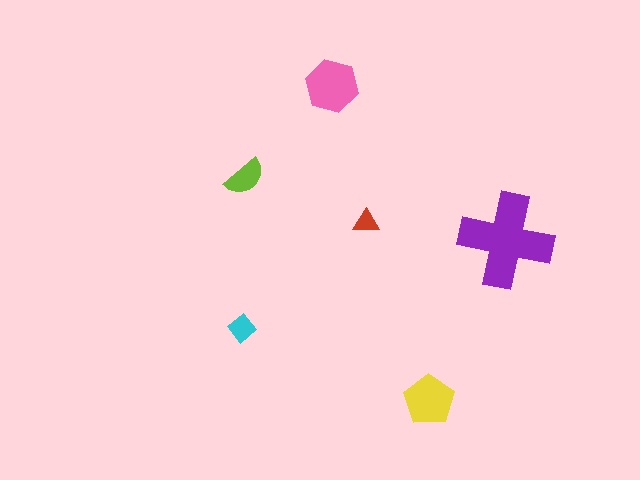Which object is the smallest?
The red triangle.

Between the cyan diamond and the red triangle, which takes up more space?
The cyan diamond.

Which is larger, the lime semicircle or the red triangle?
The lime semicircle.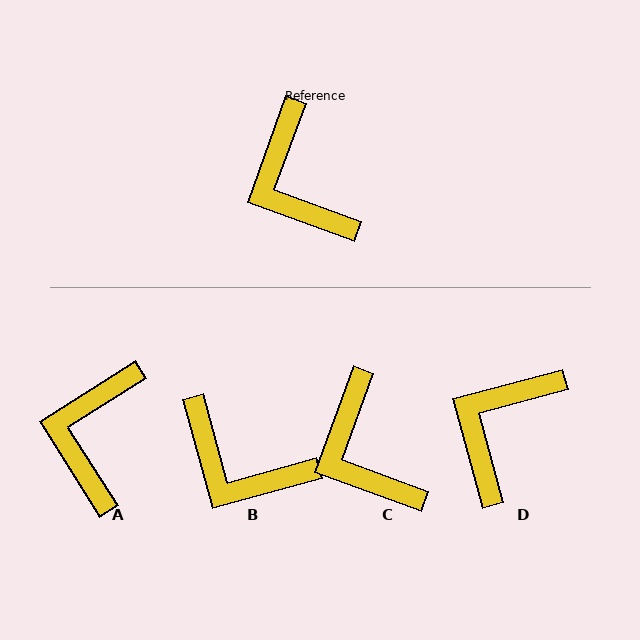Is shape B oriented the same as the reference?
No, it is off by about 35 degrees.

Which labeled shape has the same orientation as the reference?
C.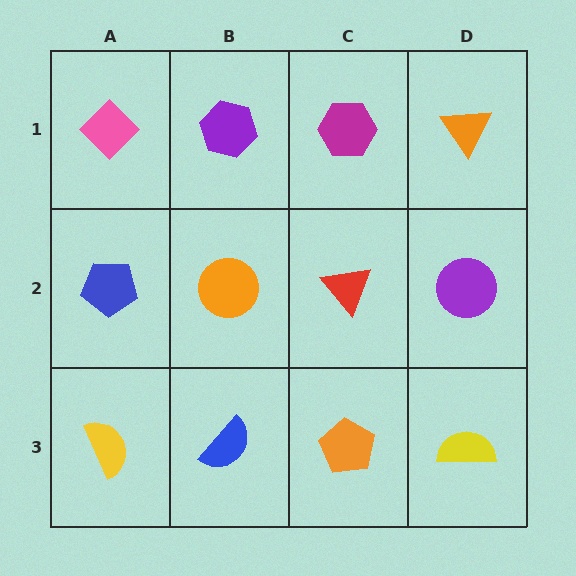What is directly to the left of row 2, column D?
A red triangle.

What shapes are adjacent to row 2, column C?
A magenta hexagon (row 1, column C), an orange pentagon (row 3, column C), an orange circle (row 2, column B), a purple circle (row 2, column D).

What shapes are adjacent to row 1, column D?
A purple circle (row 2, column D), a magenta hexagon (row 1, column C).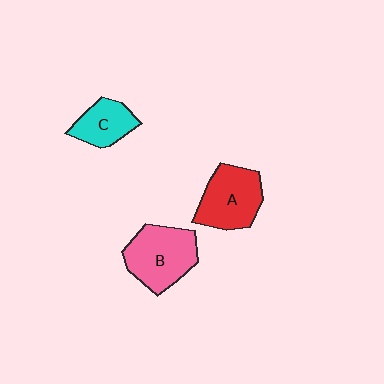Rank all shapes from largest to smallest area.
From largest to smallest: B (pink), A (red), C (cyan).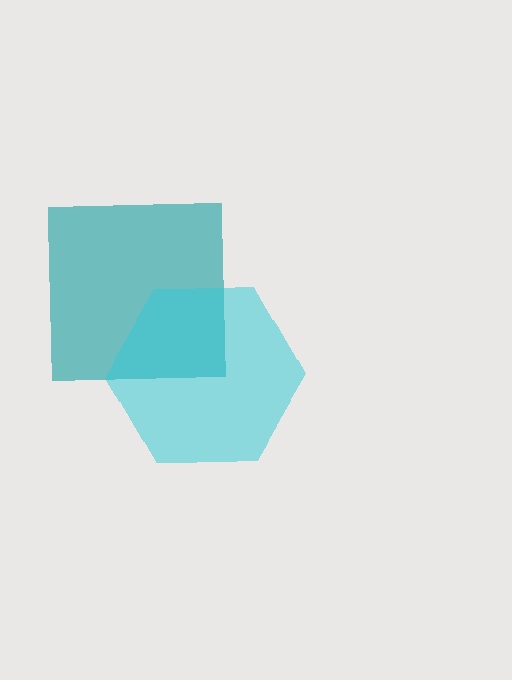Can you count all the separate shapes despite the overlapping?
Yes, there are 2 separate shapes.